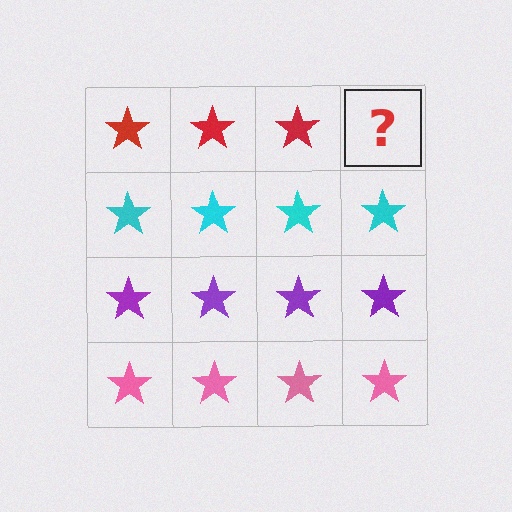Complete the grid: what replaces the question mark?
The question mark should be replaced with a red star.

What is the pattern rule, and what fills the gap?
The rule is that each row has a consistent color. The gap should be filled with a red star.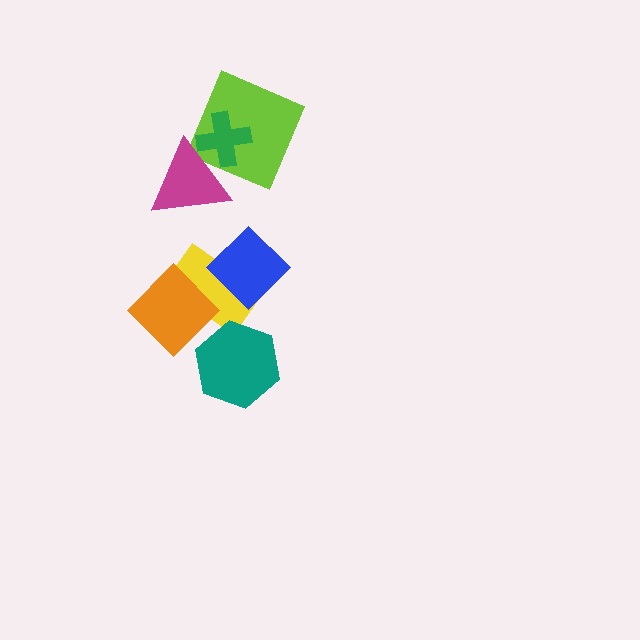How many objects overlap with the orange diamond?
1 object overlaps with the orange diamond.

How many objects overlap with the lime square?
2 objects overlap with the lime square.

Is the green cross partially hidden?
Yes, it is partially covered by another shape.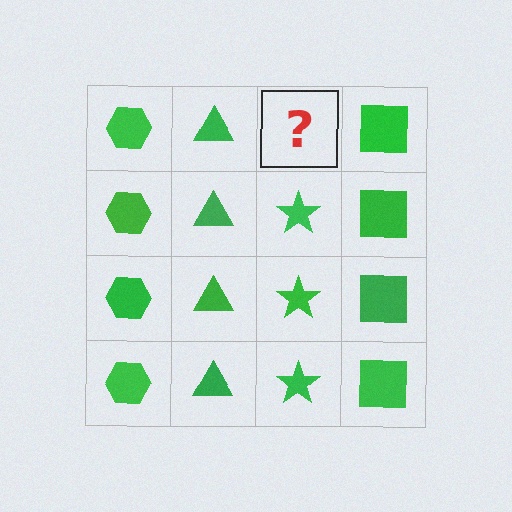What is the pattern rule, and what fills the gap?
The rule is that each column has a consistent shape. The gap should be filled with a green star.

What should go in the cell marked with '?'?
The missing cell should contain a green star.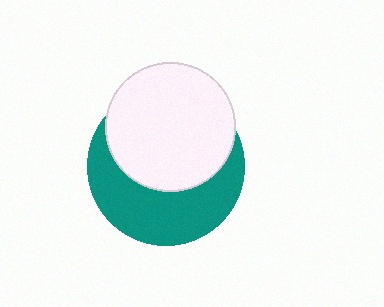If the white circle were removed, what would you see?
You would see the complete teal circle.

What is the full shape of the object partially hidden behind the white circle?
The partially hidden object is a teal circle.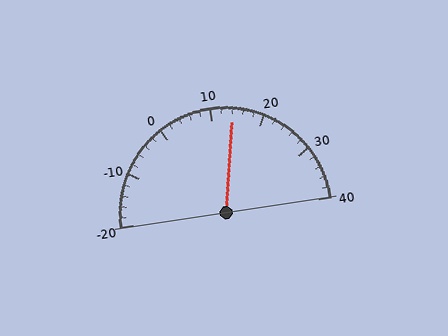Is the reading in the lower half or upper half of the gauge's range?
The reading is in the upper half of the range (-20 to 40).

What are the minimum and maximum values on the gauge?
The gauge ranges from -20 to 40.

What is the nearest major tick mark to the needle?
The nearest major tick mark is 10.